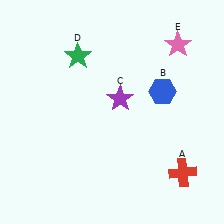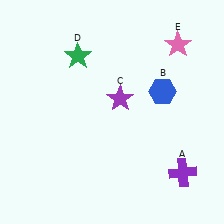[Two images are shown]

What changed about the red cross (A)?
In Image 1, A is red. In Image 2, it changed to purple.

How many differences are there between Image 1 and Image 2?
There is 1 difference between the two images.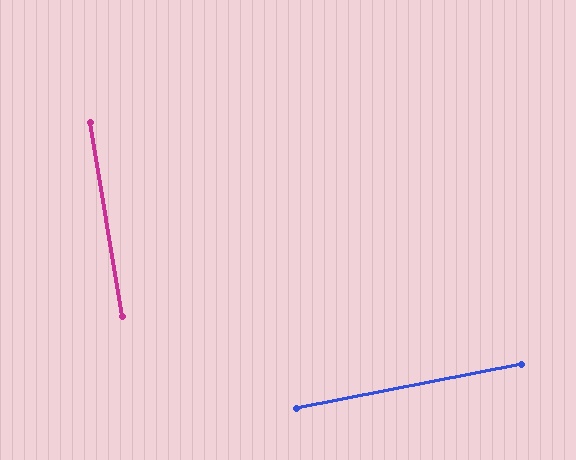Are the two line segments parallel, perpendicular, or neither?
Perpendicular — they meet at approximately 88°.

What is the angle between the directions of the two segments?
Approximately 88 degrees.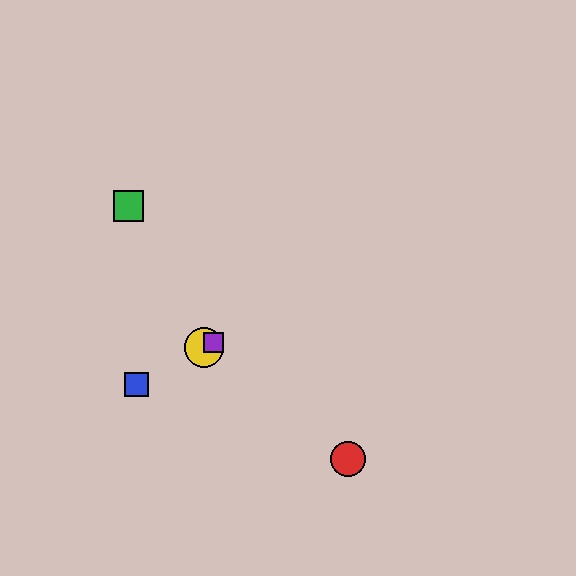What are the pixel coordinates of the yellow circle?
The yellow circle is at (204, 348).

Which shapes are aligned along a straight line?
The blue square, the yellow circle, the purple square are aligned along a straight line.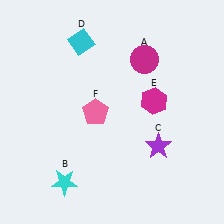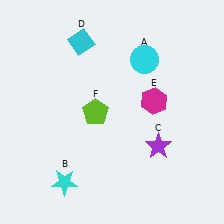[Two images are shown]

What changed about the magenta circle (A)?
In Image 1, A is magenta. In Image 2, it changed to cyan.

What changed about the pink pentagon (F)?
In Image 1, F is pink. In Image 2, it changed to lime.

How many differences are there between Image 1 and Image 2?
There are 2 differences between the two images.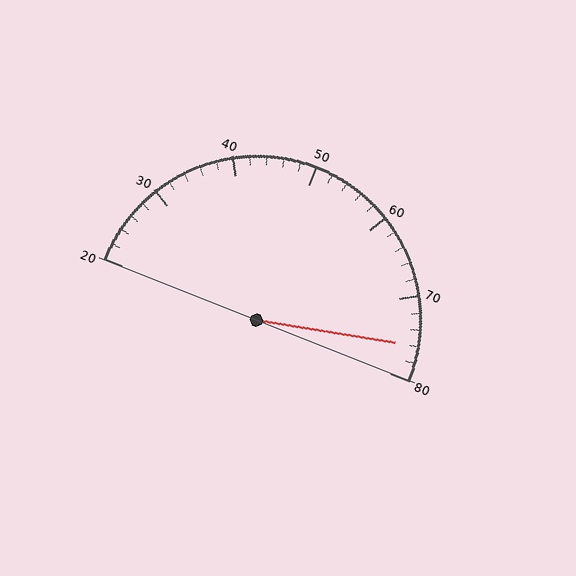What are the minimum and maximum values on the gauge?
The gauge ranges from 20 to 80.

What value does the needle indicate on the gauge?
The needle indicates approximately 76.